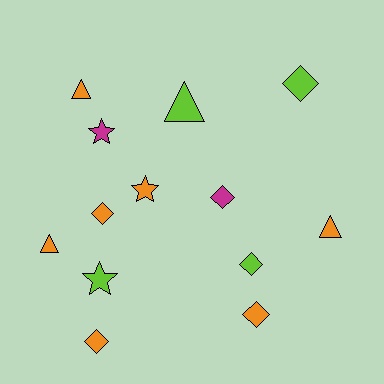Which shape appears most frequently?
Diamond, with 6 objects.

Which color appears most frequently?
Orange, with 7 objects.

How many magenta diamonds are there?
There is 1 magenta diamond.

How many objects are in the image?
There are 13 objects.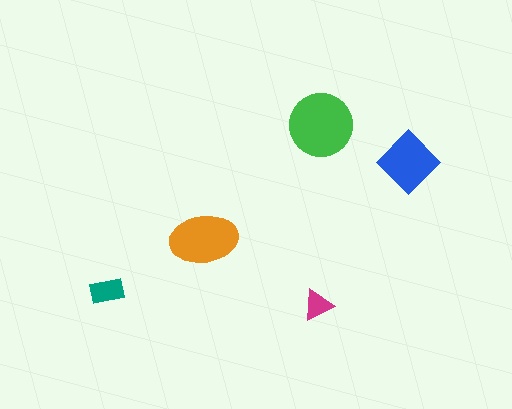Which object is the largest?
The green circle.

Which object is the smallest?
The magenta triangle.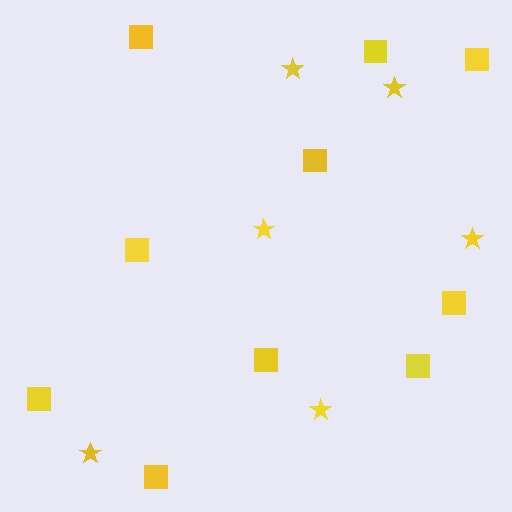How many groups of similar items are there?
There are 2 groups: one group of stars (6) and one group of squares (10).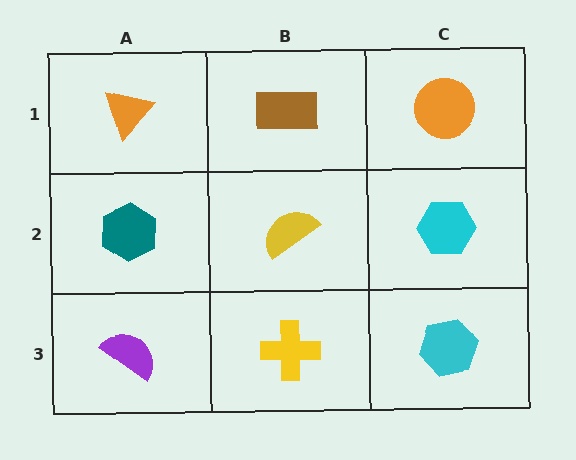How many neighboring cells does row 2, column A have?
3.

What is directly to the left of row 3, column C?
A yellow cross.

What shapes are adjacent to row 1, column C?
A cyan hexagon (row 2, column C), a brown rectangle (row 1, column B).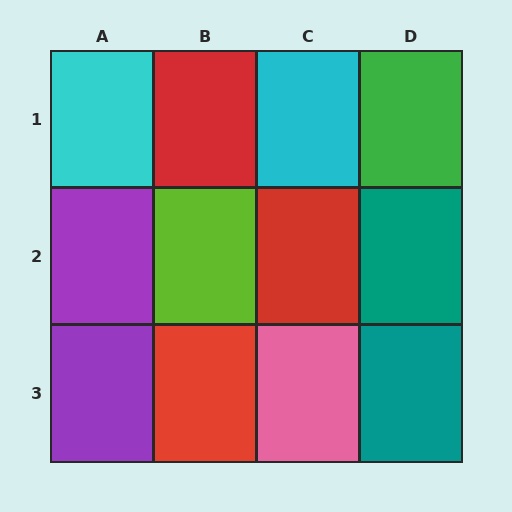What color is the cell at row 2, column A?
Purple.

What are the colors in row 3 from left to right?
Purple, red, pink, teal.